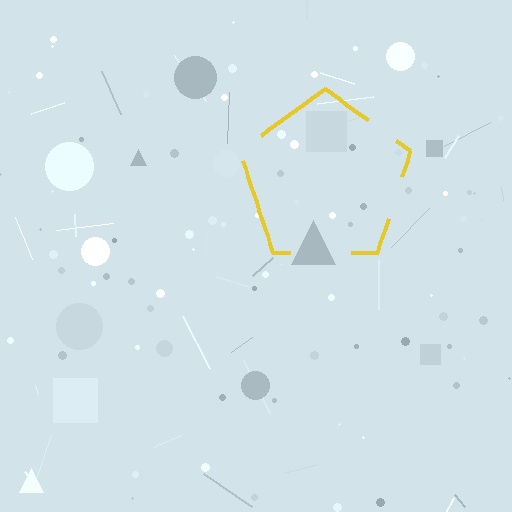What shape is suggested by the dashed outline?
The dashed outline suggests a pentagon.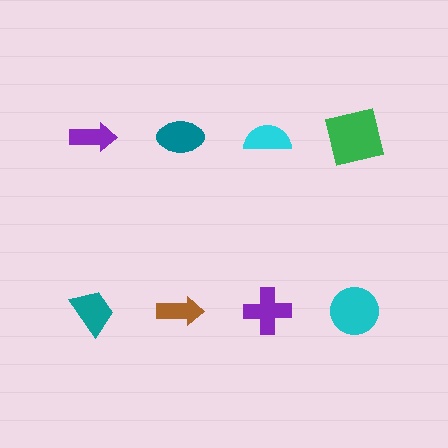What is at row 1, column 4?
A green square.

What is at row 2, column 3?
A purple cross.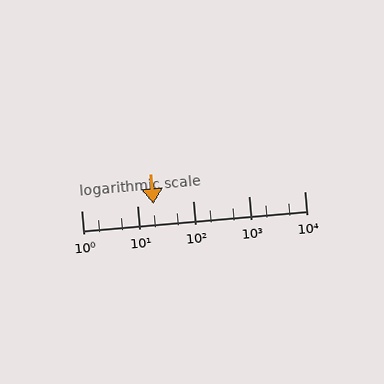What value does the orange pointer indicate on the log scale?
The pointer indicates approximately 20.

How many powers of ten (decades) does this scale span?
The scale spans 4 decades, from 1 to 10000.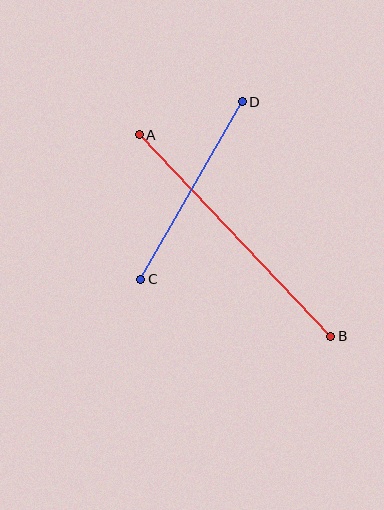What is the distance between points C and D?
The distance is approximately 205 pixels.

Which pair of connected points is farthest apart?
Points A and B are farthest apart.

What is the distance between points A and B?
The distance is approximately 278 pixels.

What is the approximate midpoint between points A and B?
The midpoint is at approximately (235, 236) pixels.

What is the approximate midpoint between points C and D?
The midpoint is at approximately (192, 191) pixels.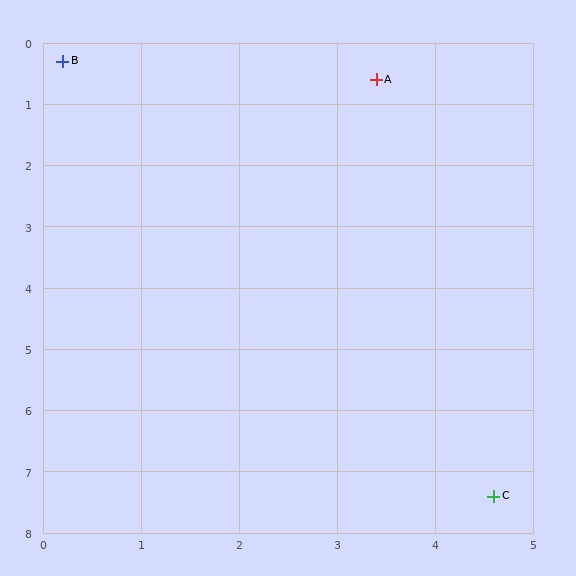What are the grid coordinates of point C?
Point C is at approximately (4.6, 7.4).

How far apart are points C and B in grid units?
Points C and B are about 8.4 grid units apart.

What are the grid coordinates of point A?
Point A is at approximately (3.4, 0.6).